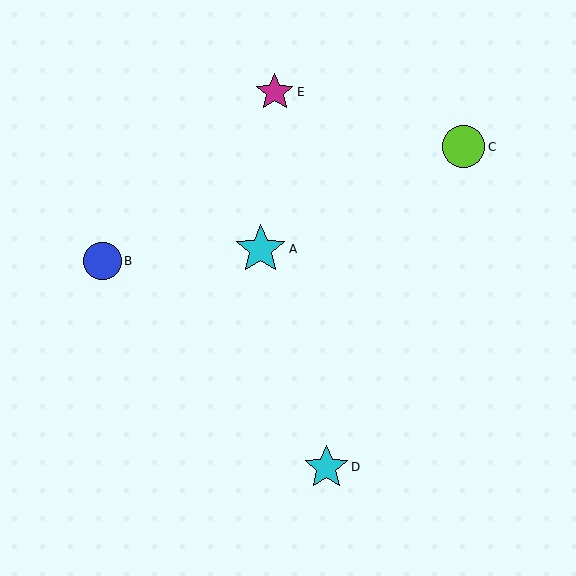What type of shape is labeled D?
Shape D is a cyan star.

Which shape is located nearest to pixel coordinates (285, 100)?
The magenta star (labeled E) at (275, 92) is nearest to that location.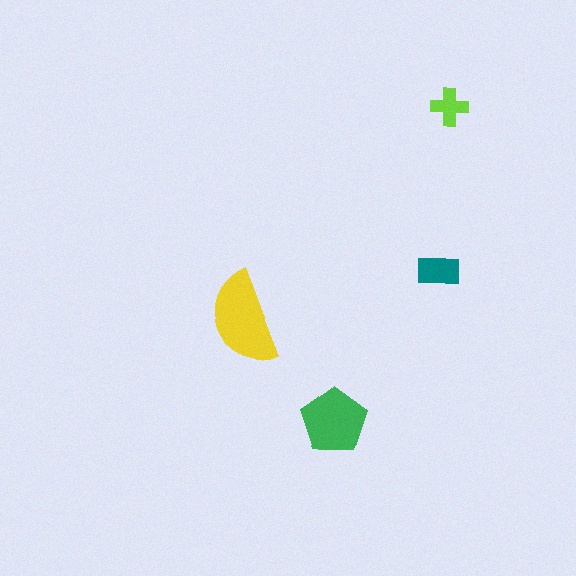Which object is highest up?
The lime cross is topmost.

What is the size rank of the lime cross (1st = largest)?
4th.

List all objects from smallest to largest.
The lime cross, the teal rectangle, the green pentagon, the yellow semicircle.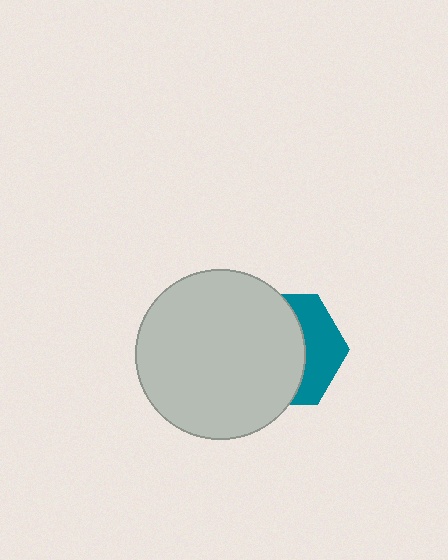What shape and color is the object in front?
The object in front is a light gray circle.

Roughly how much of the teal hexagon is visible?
A small part of it is visible (roughly 36%).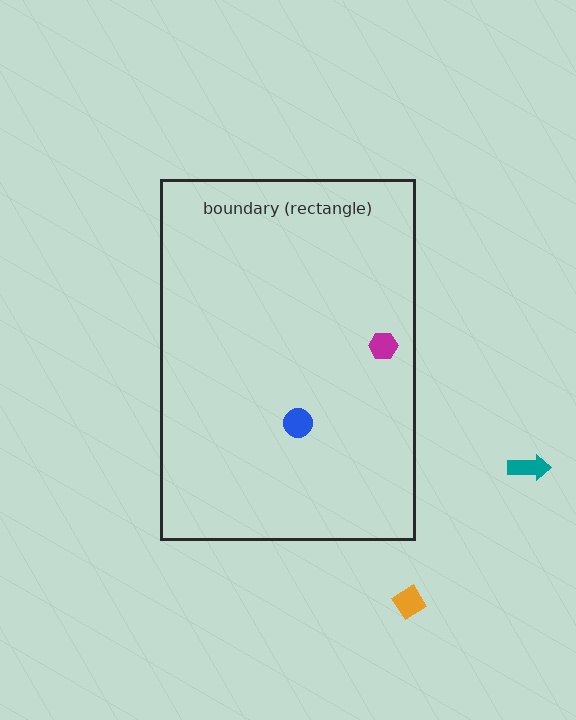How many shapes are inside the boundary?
2 inside, 2 outside.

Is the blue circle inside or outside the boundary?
Inside.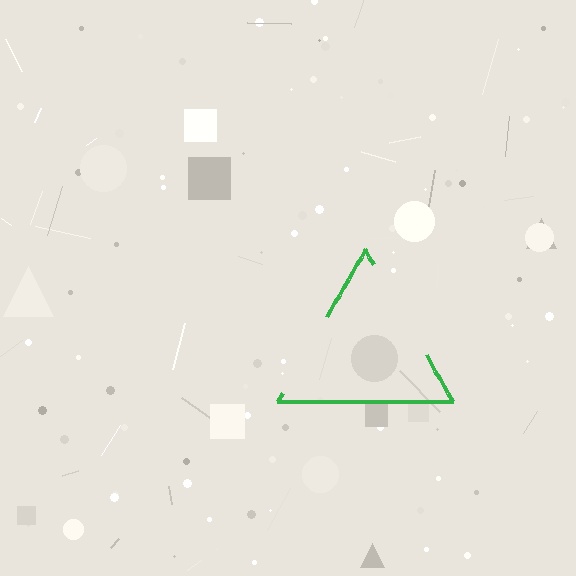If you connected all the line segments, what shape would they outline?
They would outline a triangle.